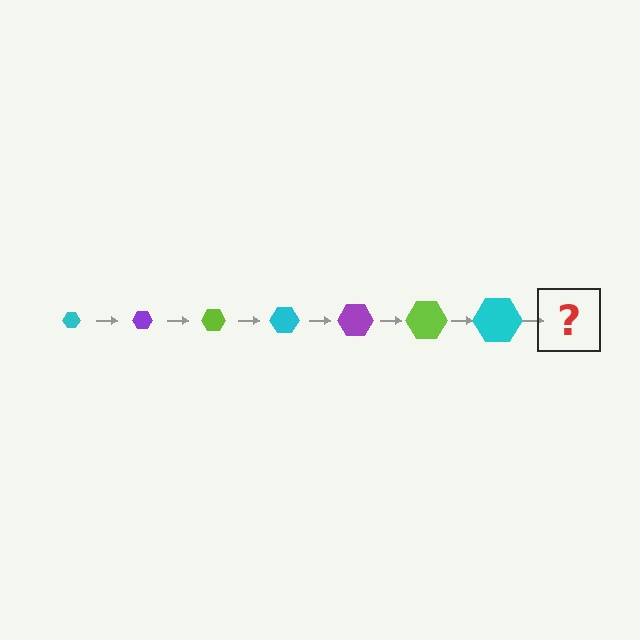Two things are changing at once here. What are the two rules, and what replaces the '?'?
The two rules are that the hexagon grows larger each step and the color cycles through cyan, purple, and lime. The '?' should be a purple hexagon, larger than the previous one.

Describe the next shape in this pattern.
It should be a purple hexagon, larger than the previous one.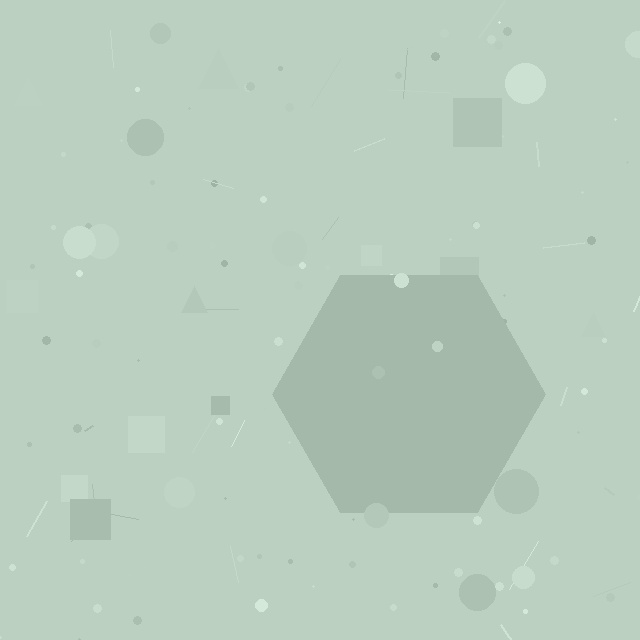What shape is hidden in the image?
A hexagon is hidden in the image.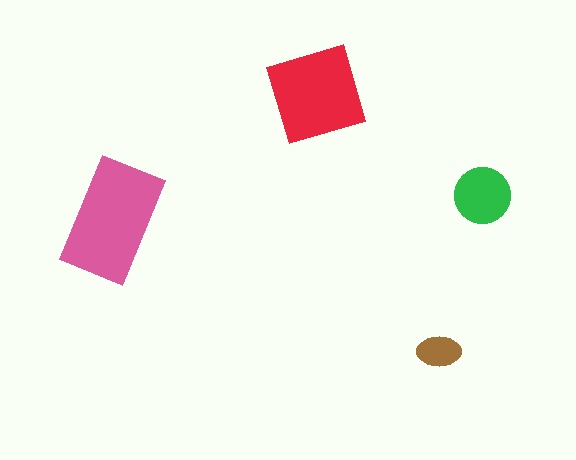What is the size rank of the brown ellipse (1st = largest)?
4th.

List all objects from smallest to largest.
The brown ellipse, the green circle, the red square, the pink rectangle.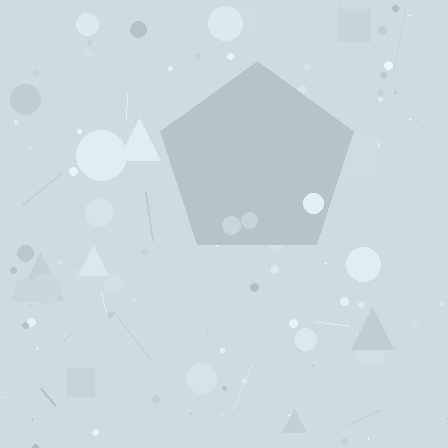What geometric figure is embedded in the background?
A pentagon is embedded in the background.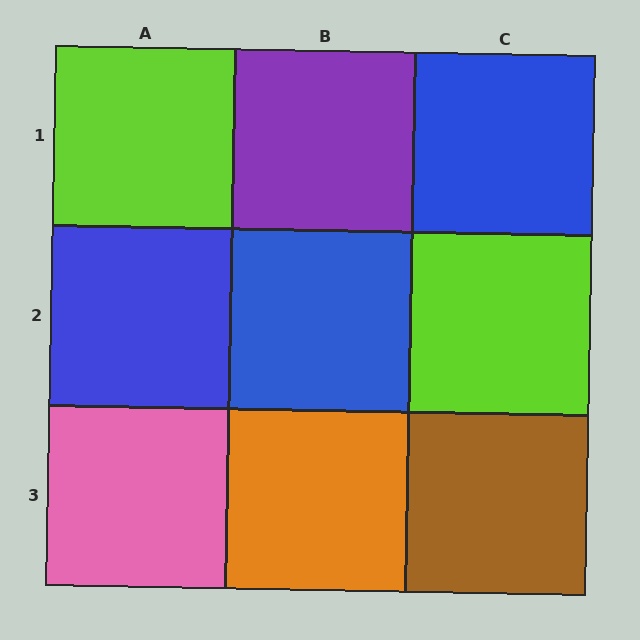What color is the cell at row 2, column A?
Blue.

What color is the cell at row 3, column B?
Orange.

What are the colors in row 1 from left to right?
Lime, purple, blue.